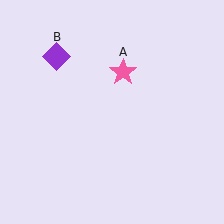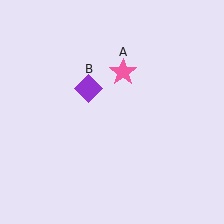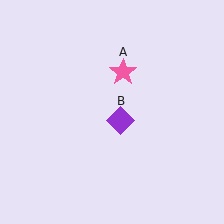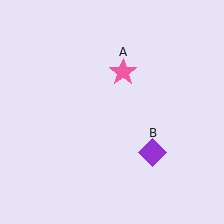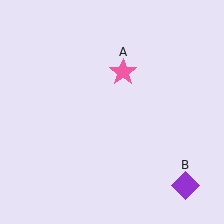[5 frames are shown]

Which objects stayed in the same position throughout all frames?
Pink star (object A) remained stationary.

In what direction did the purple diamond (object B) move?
The purple diamond (object B) moved down and to the right.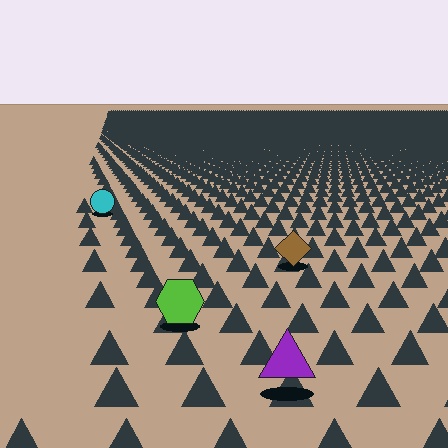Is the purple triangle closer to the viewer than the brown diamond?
Yes. The purple triangle is closer — you can tell from the texture gradient: the ground texture is coarser near it.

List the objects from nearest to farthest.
From nearest to farthest: the purple triangle, the lime hexagon, the brown diamond, the cyan circle.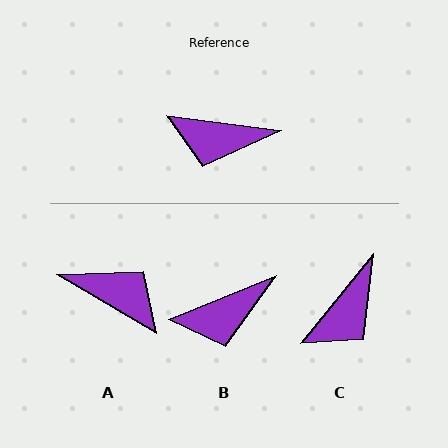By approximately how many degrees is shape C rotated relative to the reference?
Approximately 58 degrees counter-clockwise.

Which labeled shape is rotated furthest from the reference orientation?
A, about 157 degrees away.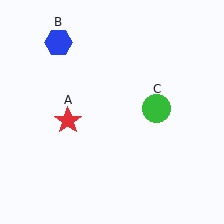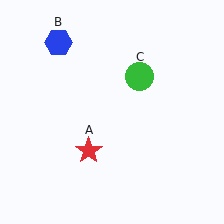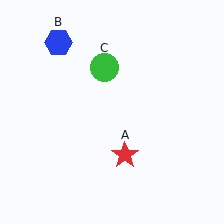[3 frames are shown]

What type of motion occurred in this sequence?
The red star (object A), green circle (object C) rotated counterclockwise around the center of the scene.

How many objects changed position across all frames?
2 objects changed position: red star (object A), green circle (object C).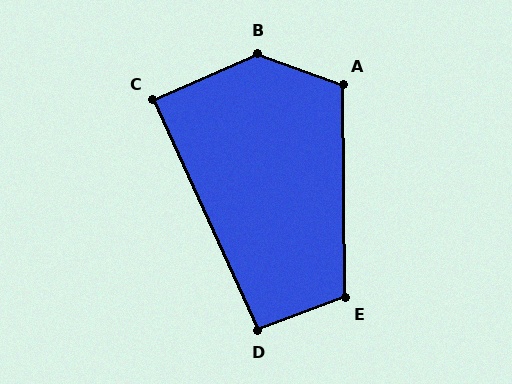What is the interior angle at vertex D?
Approximately 94 degrees (approximately right).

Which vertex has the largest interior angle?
B, at approximately 136 degrees.